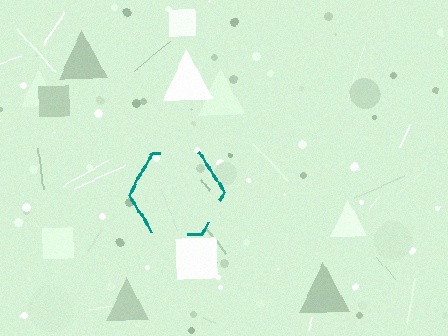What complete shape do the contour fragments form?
The contour fragments form a hexagon.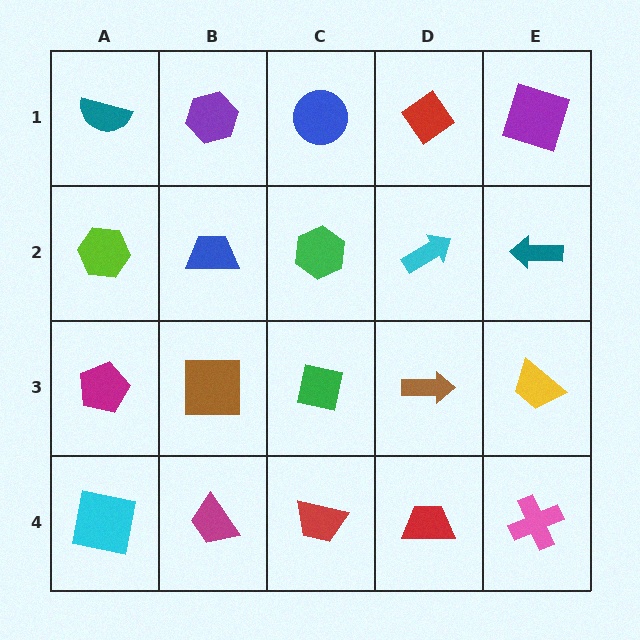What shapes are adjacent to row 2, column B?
A purple hexagon (row 1, column B), a brown square (row 3, column B), a lime hexagon (row 2, column A), a green hexagon (row 2, column C).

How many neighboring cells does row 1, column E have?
2.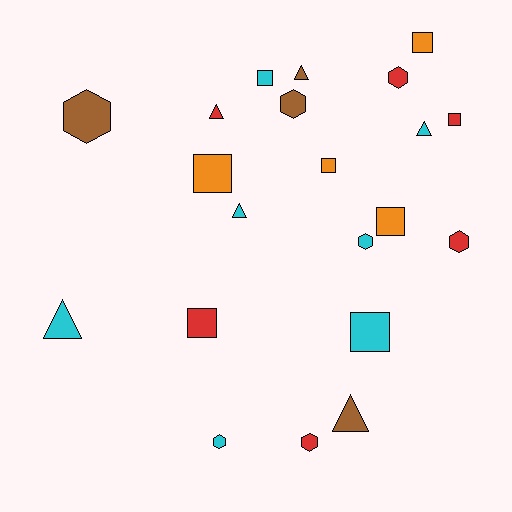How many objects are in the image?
There are 21 objects.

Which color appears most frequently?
Cyan, with 7 objects.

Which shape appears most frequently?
Square, with 8 objects.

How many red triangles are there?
There is 1 red triangle.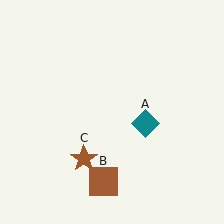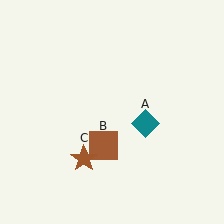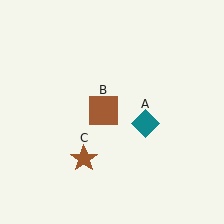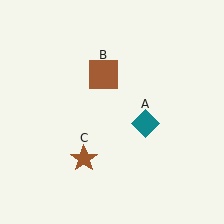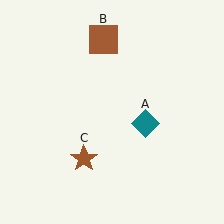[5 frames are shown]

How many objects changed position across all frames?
1 object changed position: brown square (object B).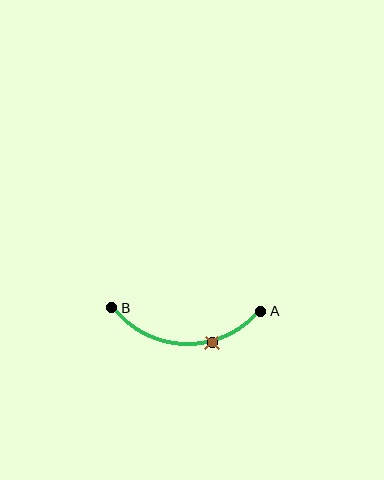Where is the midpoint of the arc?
The arc midpoint is the point on the curve farthest from the straight line joining A and B. It sits below that line.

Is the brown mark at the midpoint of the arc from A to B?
No. The brown mark lies on the arc but is closer to endpoint A. The arc midpoint would be at the point on the curve equidistant along the arc from both A and B.